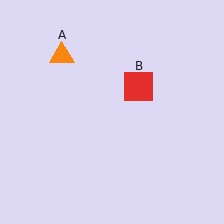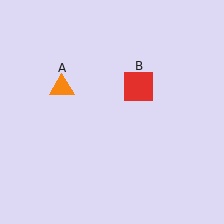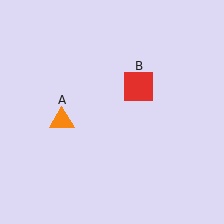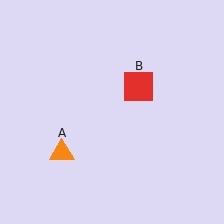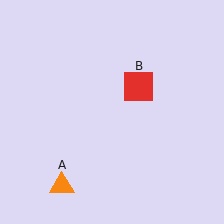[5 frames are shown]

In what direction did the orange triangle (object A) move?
The orange triangle (object A) moved down.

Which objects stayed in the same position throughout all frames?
Red square (object B) remained stationary.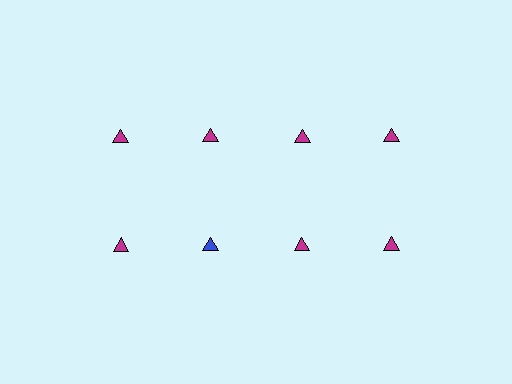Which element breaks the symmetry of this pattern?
The blue triangle in the second row, second from left column breaks the symmetry. All other shapes are magenta triangles.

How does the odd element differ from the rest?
It has a different color: blue instead of magenta.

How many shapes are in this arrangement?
There are 8 shapes arranged in a grid pattern.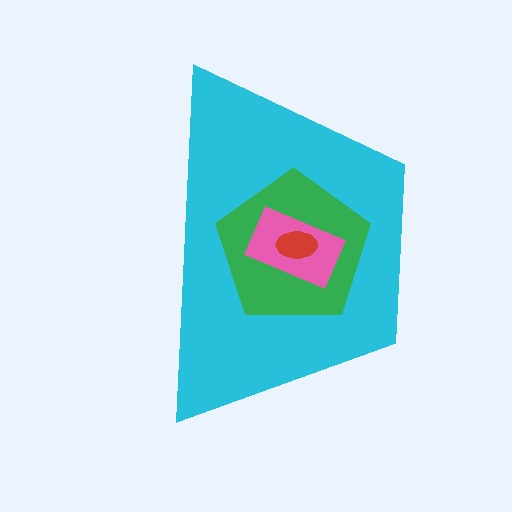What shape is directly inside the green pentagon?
The pink rectangle.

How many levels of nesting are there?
4.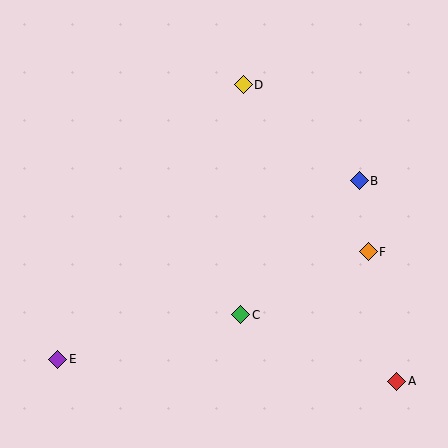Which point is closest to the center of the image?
Point C at (241, 315) is closest to the center.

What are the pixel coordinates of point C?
Point C is at (241, 315).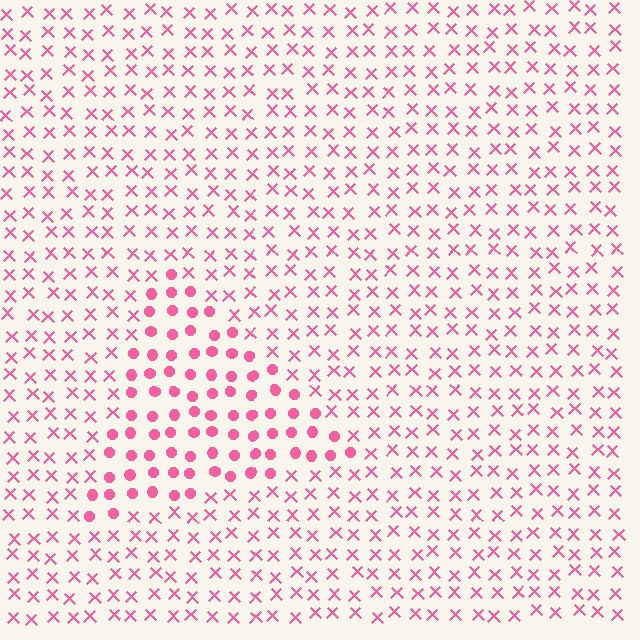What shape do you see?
I see a triangle.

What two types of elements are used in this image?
The image uses circles inside the triangle region and X marks outside it.